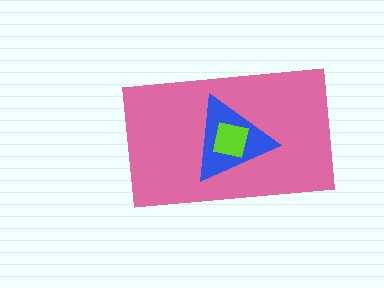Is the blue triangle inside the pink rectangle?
Yes.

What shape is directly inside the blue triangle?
The lime square.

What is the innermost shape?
The lime square.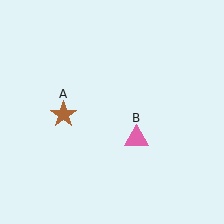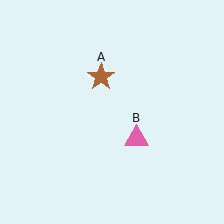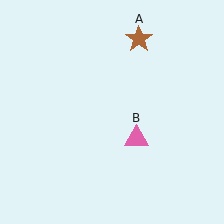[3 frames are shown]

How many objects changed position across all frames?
1 object changed position: brown star (object A).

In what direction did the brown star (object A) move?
The brown star (object A) moved up and to the right.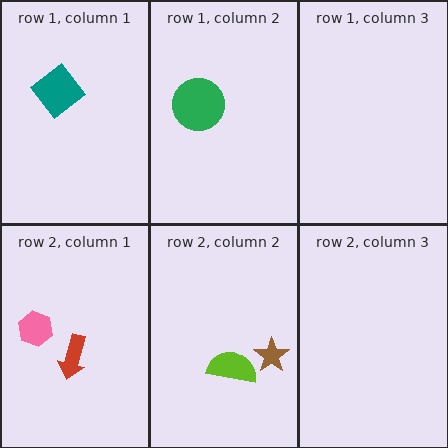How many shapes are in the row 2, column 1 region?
2.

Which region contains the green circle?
The row 1, column 2 region.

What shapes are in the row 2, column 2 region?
The brown star, the lime semicircle.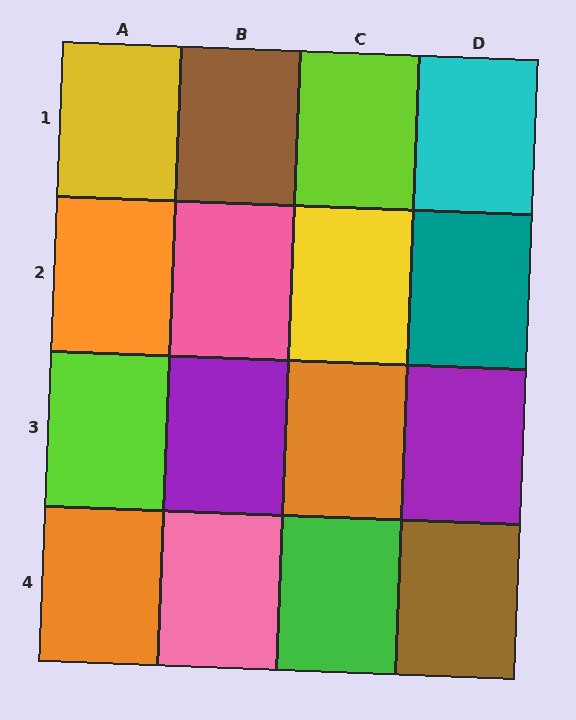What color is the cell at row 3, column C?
Orange.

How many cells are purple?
2 cells are purple.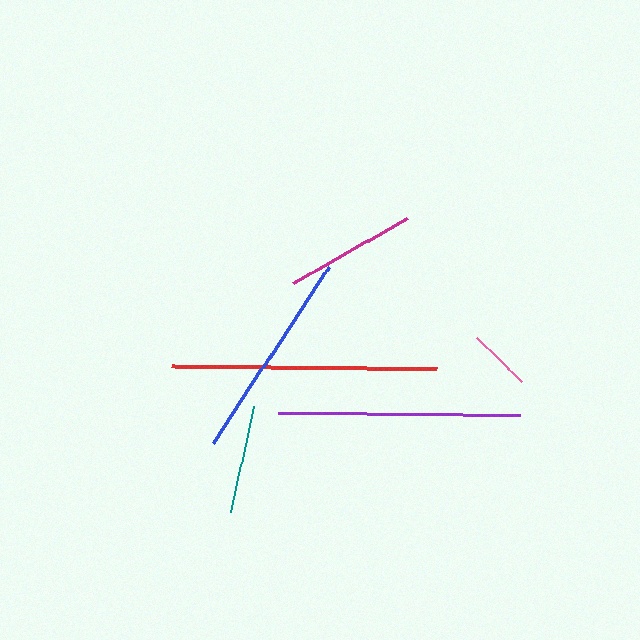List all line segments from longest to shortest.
From longest to shortest: red, purple, blue, magenta, teal, pink.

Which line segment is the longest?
The red line is the longest at approximately 265 pixels.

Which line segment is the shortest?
The pink line is the shortest at approximately 64 pixels.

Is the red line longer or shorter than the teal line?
The red line is longer than the teal line.